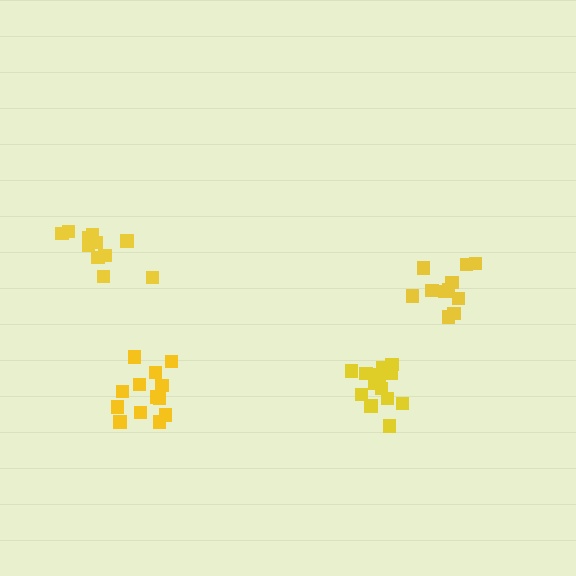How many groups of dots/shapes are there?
There are 4 groups.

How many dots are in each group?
Group 1: 13 dots, Group 2: 11 dots, Group 3: 13 dots, Group 4: 11 dots (48 total).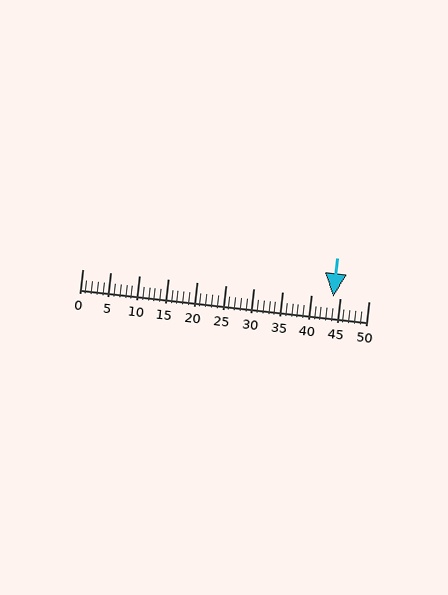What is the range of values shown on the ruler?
The ruler shows values from 0 to 50.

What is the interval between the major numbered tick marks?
The major tick marks are spaced 5 units apart.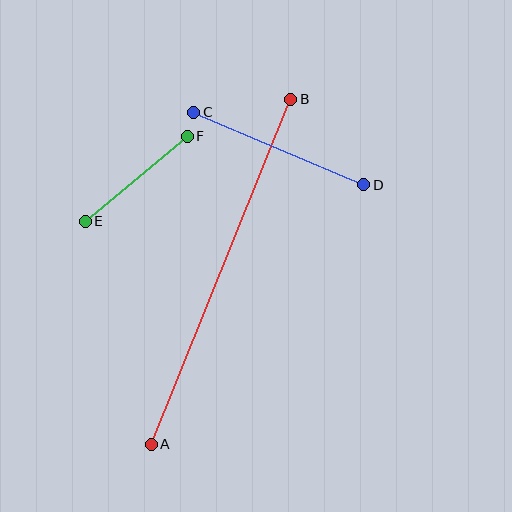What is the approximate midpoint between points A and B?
The midpoint is at approximately (221, 272) pixels.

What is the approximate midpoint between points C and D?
The midpoint is at approximately (279, 148) pixels.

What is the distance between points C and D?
The distance is approximately 185 pixels.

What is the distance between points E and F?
The distance is approximately 133 pixels.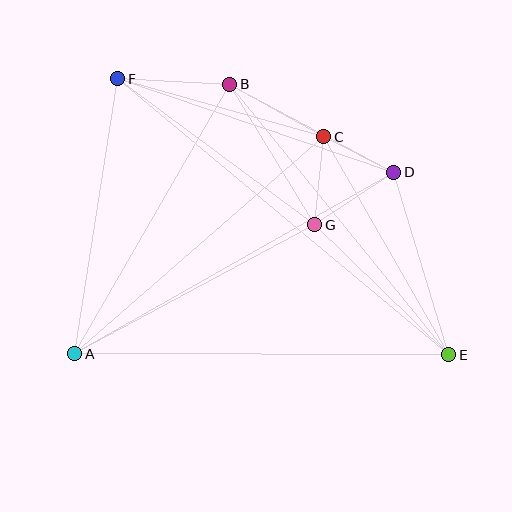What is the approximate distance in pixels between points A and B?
The distance between A and B is approximately 311 pixels.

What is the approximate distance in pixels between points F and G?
The distance between F and G is approximately 245 pixels.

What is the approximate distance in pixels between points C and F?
The distance between C and F is approximately 214 pixels.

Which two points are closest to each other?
Points C and D are closest to each other.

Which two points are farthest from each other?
Points E and F are farthest from each other.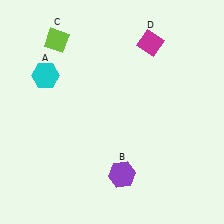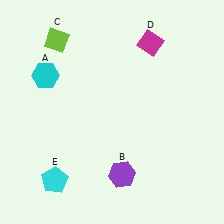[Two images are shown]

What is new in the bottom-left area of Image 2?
A cyan pentagon (E) was added in the bottom-left area of Image 2.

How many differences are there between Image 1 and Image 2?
There is 1 difference between the two images.